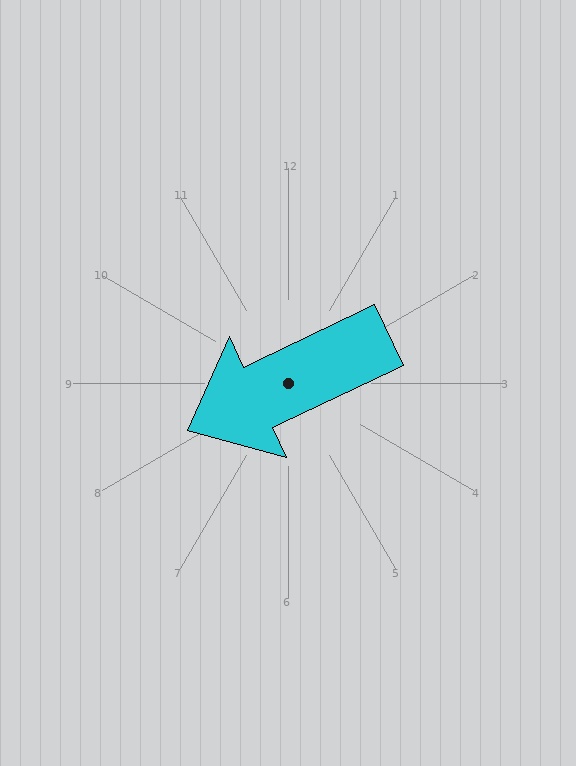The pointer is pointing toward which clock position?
Roughly 8 o'clock.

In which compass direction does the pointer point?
Southwest.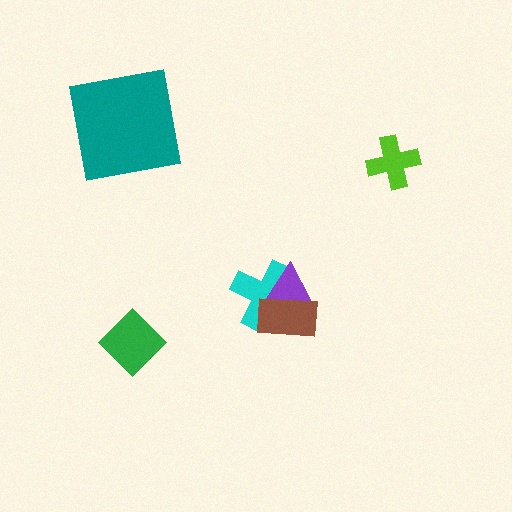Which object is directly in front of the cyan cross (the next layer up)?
The purple triangle is directly in front of the cyan cross.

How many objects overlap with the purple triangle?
2 objects overlap with the purple triangle.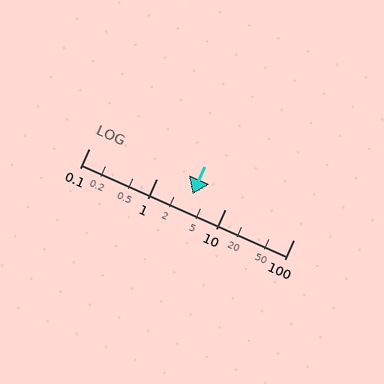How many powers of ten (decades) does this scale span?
The scale spans 3 decades, from 0.1 to 100.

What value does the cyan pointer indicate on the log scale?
The pointer indicates approximately 3.3.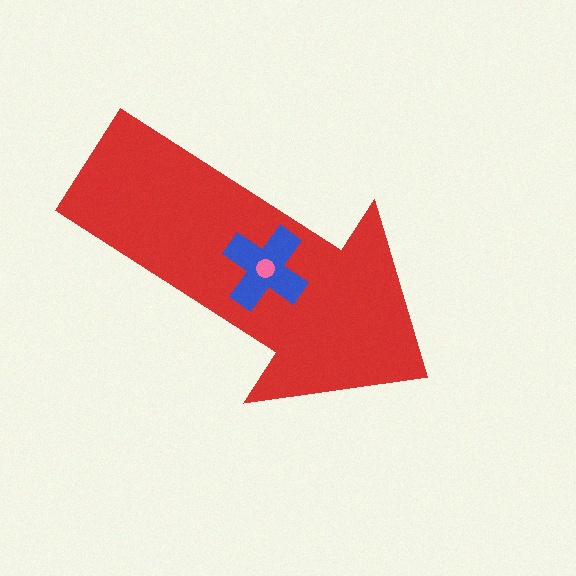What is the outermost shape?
The red arrow.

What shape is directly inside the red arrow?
The blue cross.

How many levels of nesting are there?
3.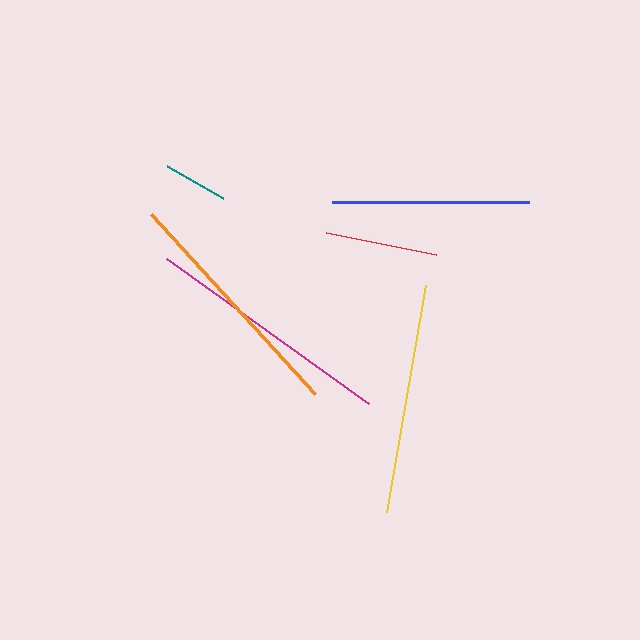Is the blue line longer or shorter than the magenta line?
The magenta line is longer than the blue line.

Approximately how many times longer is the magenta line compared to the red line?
The magenta line is approximately 2.2 times the length of the red line.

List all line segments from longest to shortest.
From longest to shortest: magenta, orange, yellow, blue, red, teal.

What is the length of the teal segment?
The teal segment is approximately 65 pixels long.